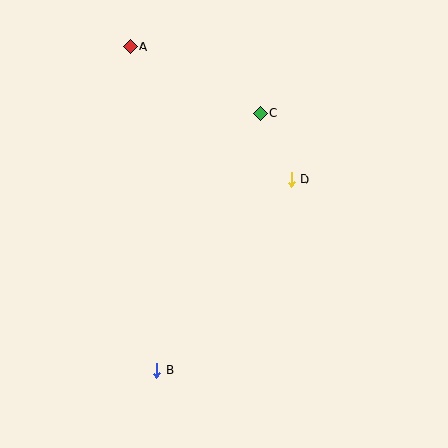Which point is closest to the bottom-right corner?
Point B is closest to the bottom-right corner.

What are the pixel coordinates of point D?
Point D is at (291, 180).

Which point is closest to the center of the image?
Point D at (291, 180) is closest to the center.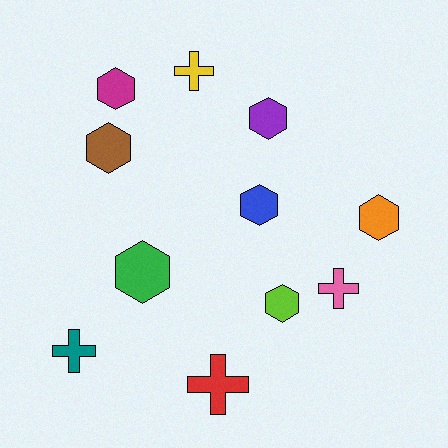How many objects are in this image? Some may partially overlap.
There are 11 objects.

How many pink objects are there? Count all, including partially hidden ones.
There is 1 pink object.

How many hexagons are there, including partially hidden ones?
There are 7 hexagons.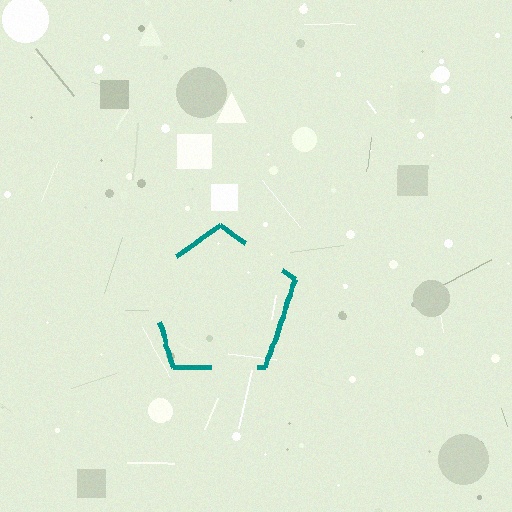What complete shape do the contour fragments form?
The contour fragments form a pentagon.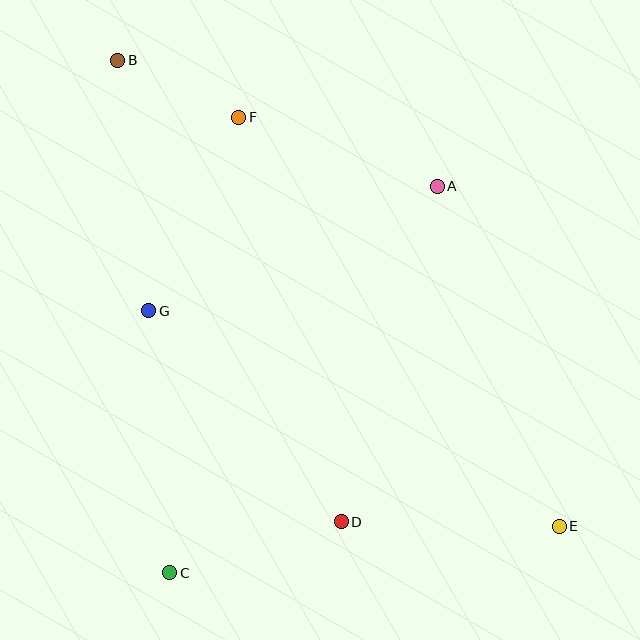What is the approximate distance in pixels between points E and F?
The distance between E and F is approximately 520 pixels.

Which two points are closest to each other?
Points B and F are closest to each other.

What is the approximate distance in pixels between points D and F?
The distance between D and F is approximately 418 pixels.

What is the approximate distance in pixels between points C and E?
The distance between C and E is approximately 392 pixels.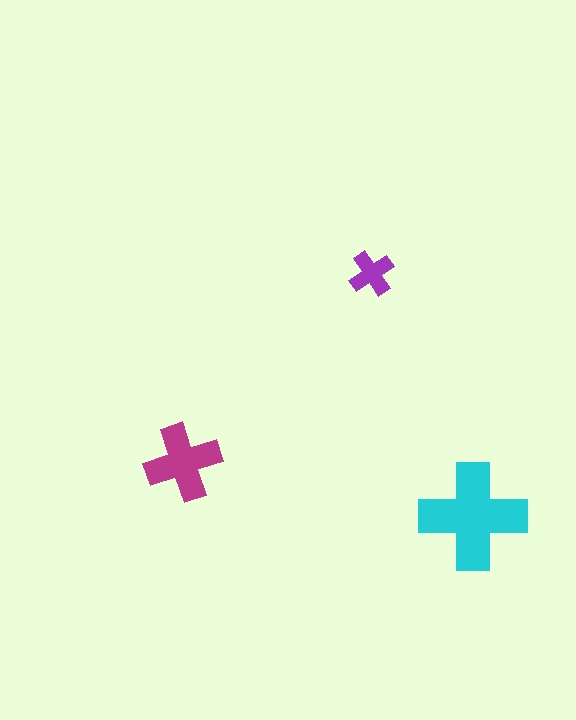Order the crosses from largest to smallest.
the cyan one, the magenta one, the purple one.